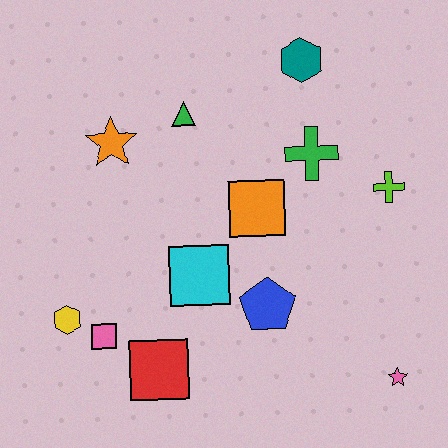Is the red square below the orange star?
Yes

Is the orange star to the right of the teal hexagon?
No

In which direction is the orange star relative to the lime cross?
The orange star is to the left of the lime cross.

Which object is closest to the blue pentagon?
The cyan square is closest to the blue pentagon.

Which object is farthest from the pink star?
The orange star is farthest from the pink star.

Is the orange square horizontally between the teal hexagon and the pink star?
No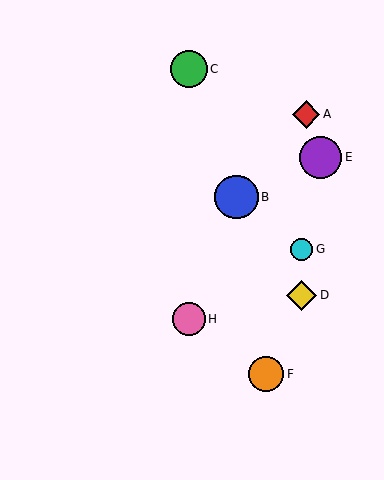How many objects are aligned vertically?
2 objects (C, H) are aligned vertically.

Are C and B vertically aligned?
No, C is at x≈189 and B is at x≈236.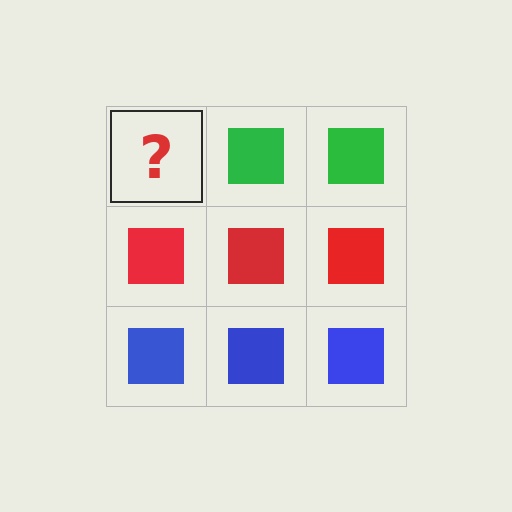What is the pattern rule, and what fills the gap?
The rule is that each row has a consistent color. The gap should be filled with a green square.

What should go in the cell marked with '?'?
The missing cell should contain a green square.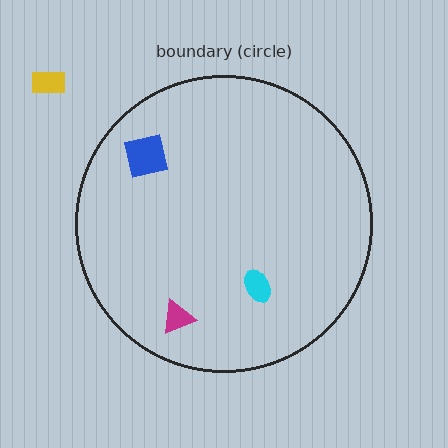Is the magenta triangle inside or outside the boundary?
Inside.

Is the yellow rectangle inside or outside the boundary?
Outside.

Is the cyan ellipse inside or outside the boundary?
Inside.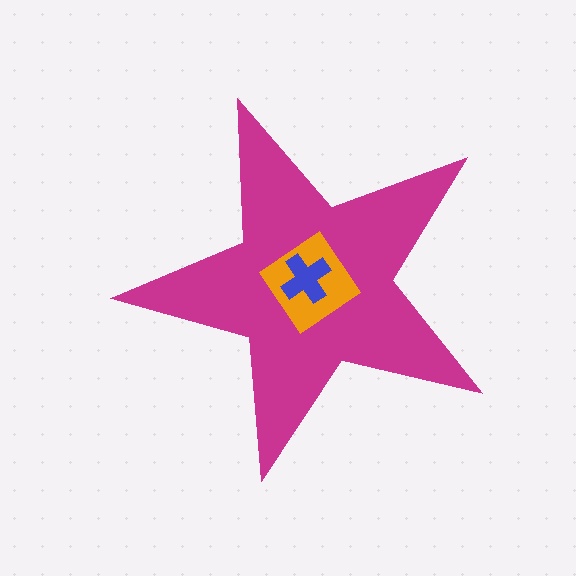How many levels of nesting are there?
3.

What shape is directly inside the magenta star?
The orange diamond.